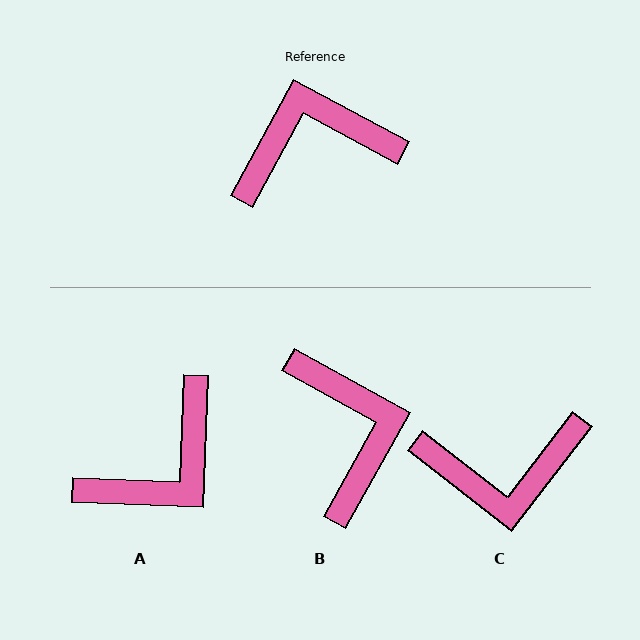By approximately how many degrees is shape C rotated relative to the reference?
Approximately 171 degrees counter-clockwise.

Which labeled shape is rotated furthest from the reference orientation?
C, about 171 degrees away.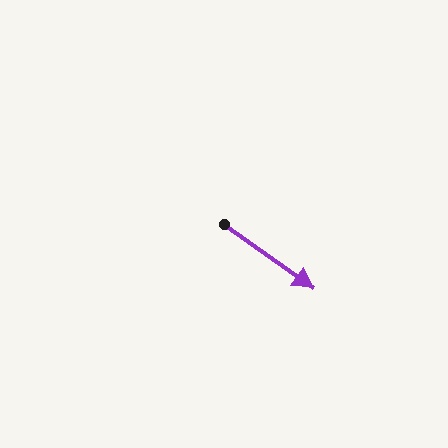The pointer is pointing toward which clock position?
Roughly 4 o'clock.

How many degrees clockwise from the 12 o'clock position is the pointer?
Approximately 126 degrees.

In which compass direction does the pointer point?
Southeast.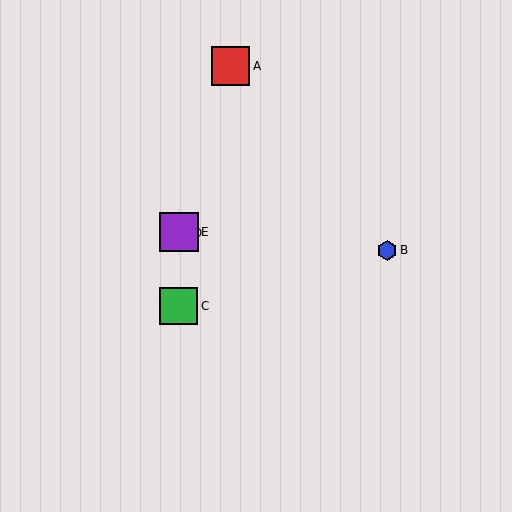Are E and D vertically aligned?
Yes, both are at x≈179.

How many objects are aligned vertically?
3 objects (C, D, E) are aligned vertically.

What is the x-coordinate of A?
Object A is at x≈230.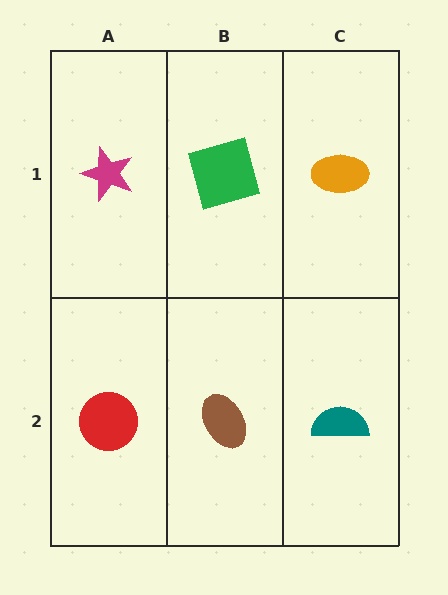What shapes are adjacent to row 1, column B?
A brown ellipse (row 2, column B), a magenta star (row 1, column A), an orange ellipse (row 1, column C).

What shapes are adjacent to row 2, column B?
A green square (row 1, column B), a red circle (row 2, column A), a teal semicircle (row 2, column C).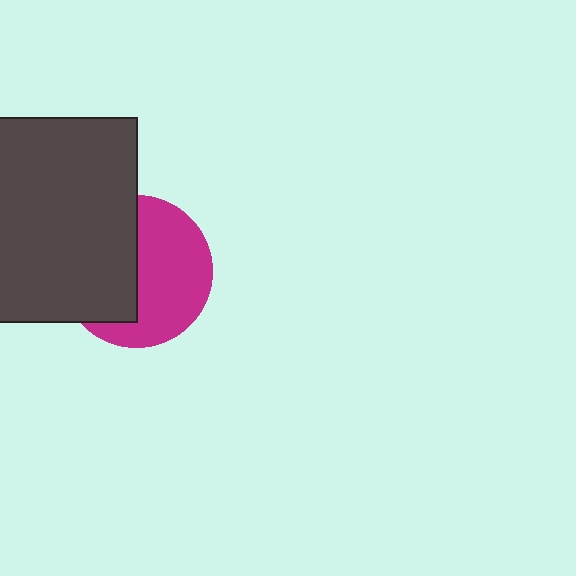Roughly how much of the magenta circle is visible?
About half of it is visible (roughly 54%).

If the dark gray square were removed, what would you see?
You would see the complete magenta circle.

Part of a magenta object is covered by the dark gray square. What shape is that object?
It is a circle.